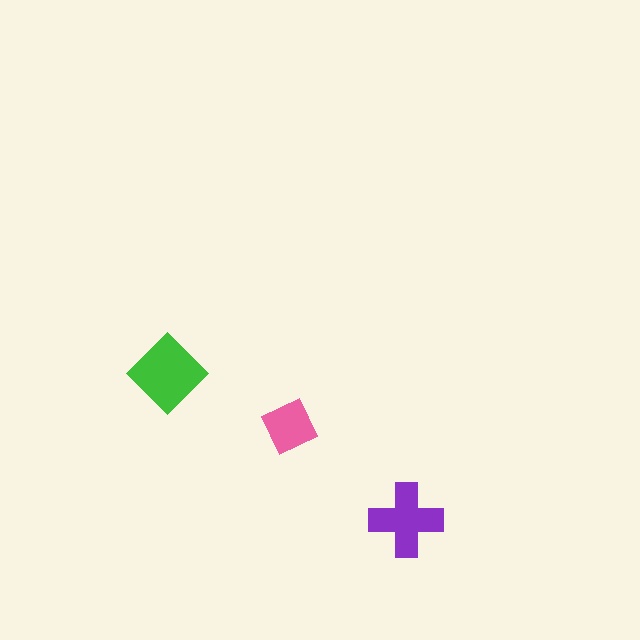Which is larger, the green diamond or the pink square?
The green diamond.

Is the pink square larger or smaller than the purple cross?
Smaller.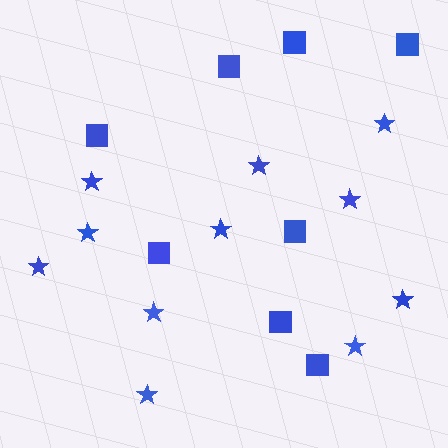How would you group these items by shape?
There are 2 groups: one group of stars (11) and one group of squares (8).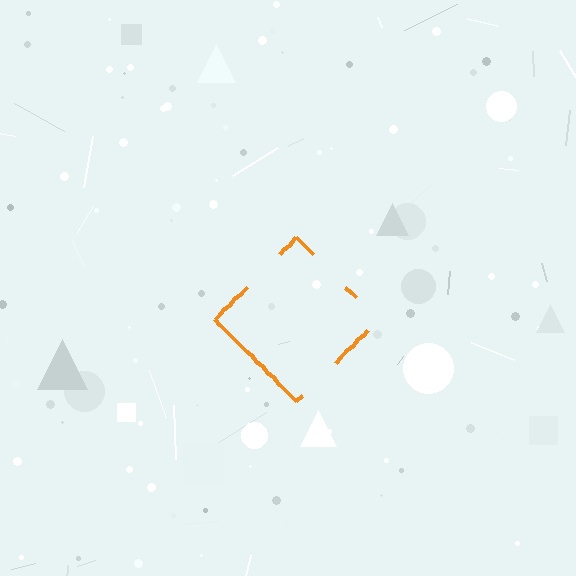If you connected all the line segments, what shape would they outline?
They would outline a diamond.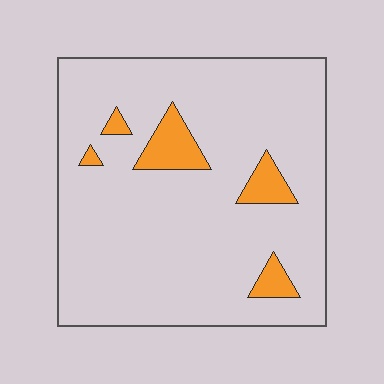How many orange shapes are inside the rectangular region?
5.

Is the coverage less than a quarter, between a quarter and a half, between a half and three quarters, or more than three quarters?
Less than a quarter.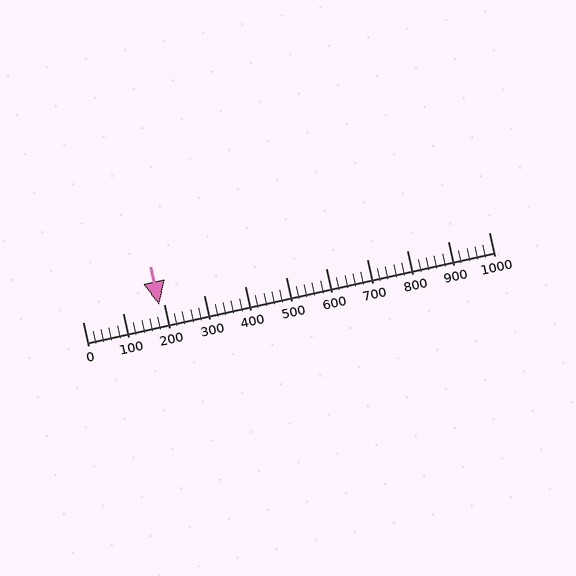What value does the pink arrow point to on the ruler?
The pink arrow points to approximately 190.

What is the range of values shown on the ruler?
The ruler shows values from 0 to 1000.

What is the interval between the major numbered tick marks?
The major tick marks are spaced 100 units apart.